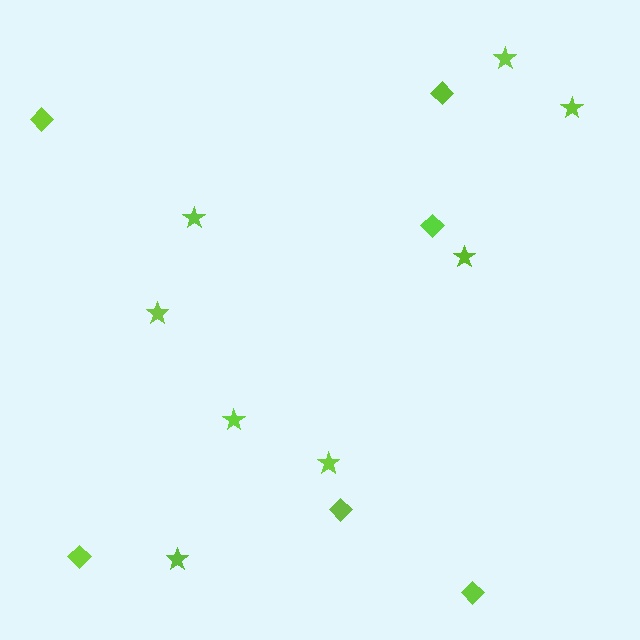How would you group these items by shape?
There are 2 groups: one group of diamonds (6) and one group of stars (8).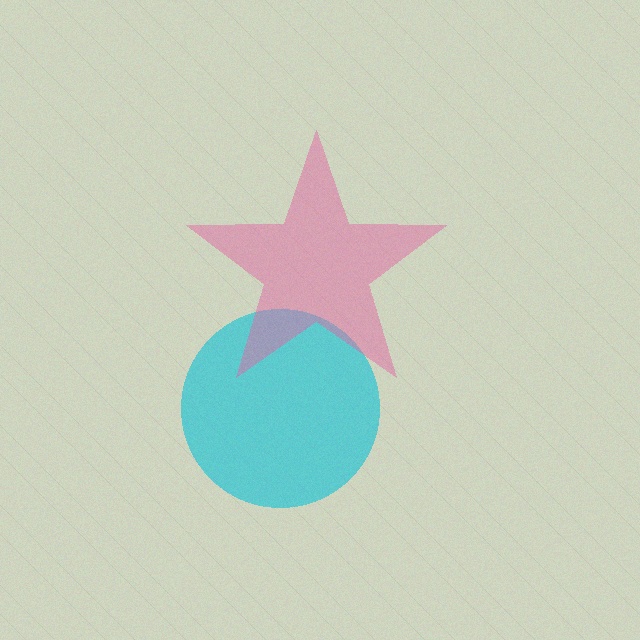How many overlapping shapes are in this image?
There are 2 overlapping shapes in the image.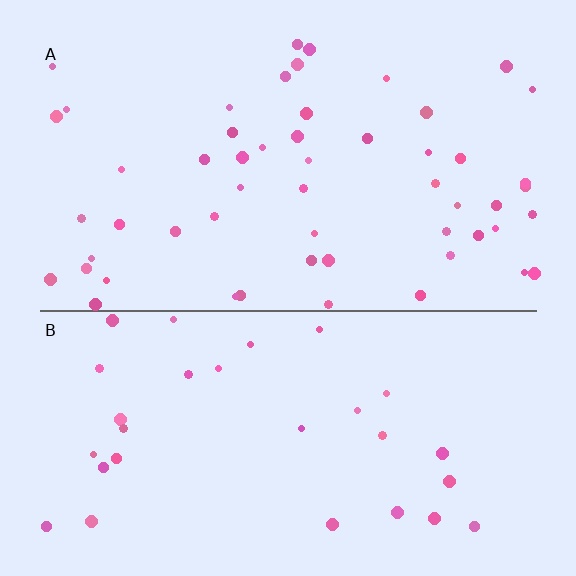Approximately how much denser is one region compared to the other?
Approximately 1.9× — region A over region B.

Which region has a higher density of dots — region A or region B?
A (the top).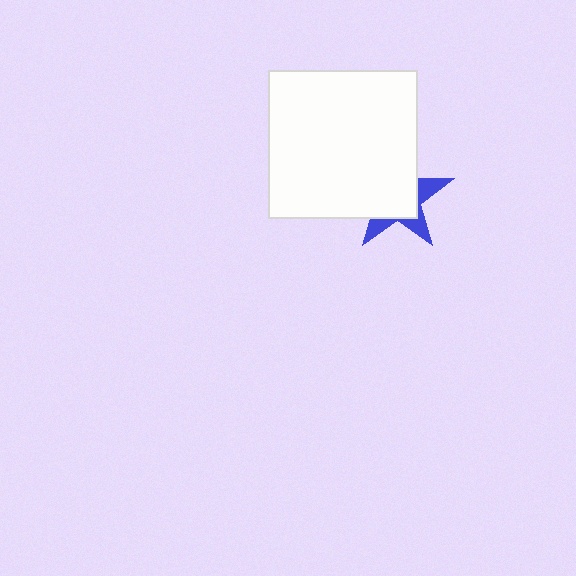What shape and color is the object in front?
The object in front is a white square.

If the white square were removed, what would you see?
You would see the complete blue star.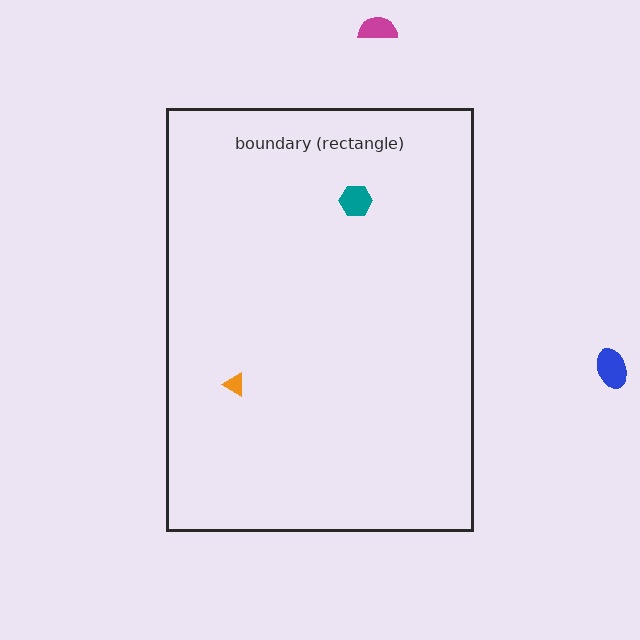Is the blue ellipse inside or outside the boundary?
Outside.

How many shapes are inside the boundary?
2 inside, 2 outside.